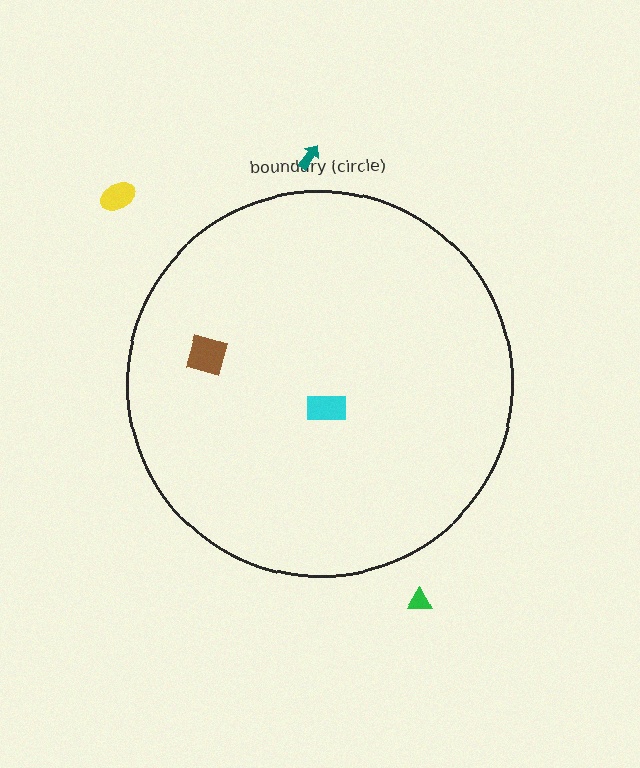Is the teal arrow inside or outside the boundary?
Outside.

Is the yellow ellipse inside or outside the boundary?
Outside.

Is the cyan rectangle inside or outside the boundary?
Inside.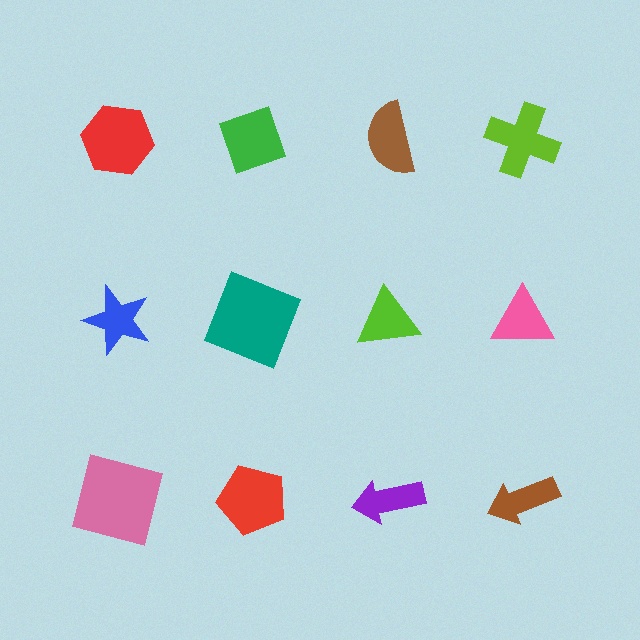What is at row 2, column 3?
A lime triangle.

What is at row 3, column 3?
A purple arrow.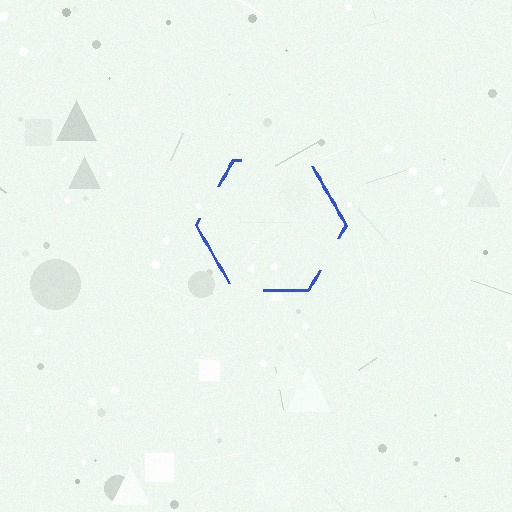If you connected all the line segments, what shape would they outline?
They would outline a hexagon.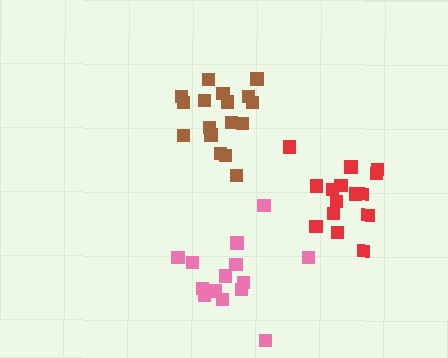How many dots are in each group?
Group 1: 17 dots, Group 2: 14 dots, Group 3: 15 dots (46 total).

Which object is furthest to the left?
The brown cluster is leftmost.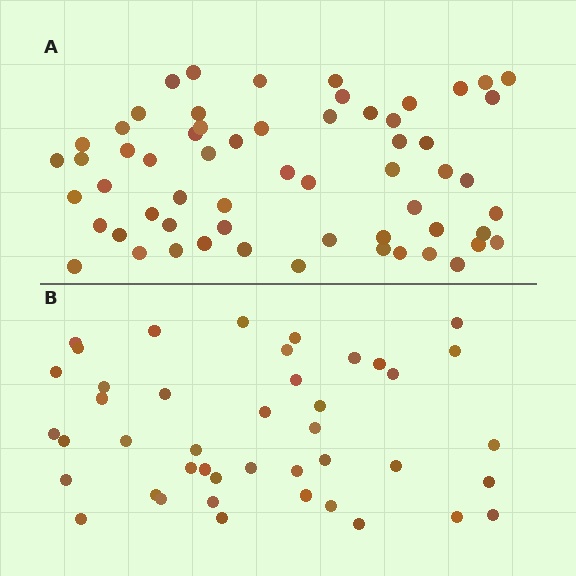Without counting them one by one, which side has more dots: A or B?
Region A (the top region) has more dots.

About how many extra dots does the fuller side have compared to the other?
Region A has approximately 15 more dots than region B.